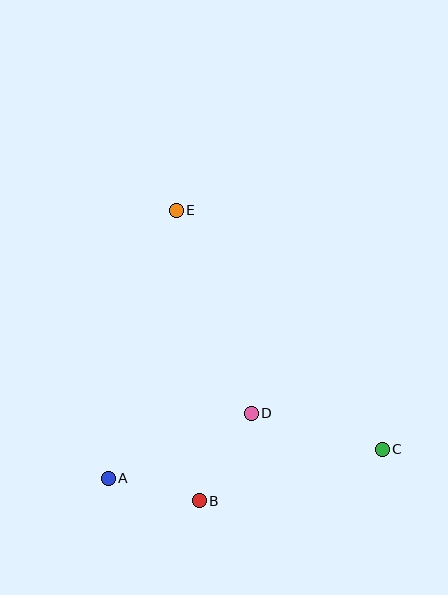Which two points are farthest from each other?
Points C and E are farthest from each other.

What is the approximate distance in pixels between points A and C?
The distance between A and C is approximately 275 pixels.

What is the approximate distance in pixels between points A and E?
The distance between A and E is approximately 276 pixels.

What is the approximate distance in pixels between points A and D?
The distance between A and D is approximately 157 pixels.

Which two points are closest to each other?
Points A and B are closest to each other.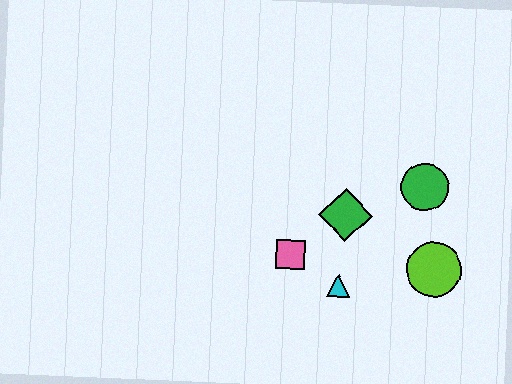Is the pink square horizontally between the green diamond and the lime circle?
No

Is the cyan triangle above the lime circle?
No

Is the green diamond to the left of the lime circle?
Yes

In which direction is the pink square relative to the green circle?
The pink square is to the left of the green circle.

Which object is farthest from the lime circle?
The pink square is farthest from the lime circle.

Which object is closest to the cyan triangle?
The pink square is closest to the cyan triangle.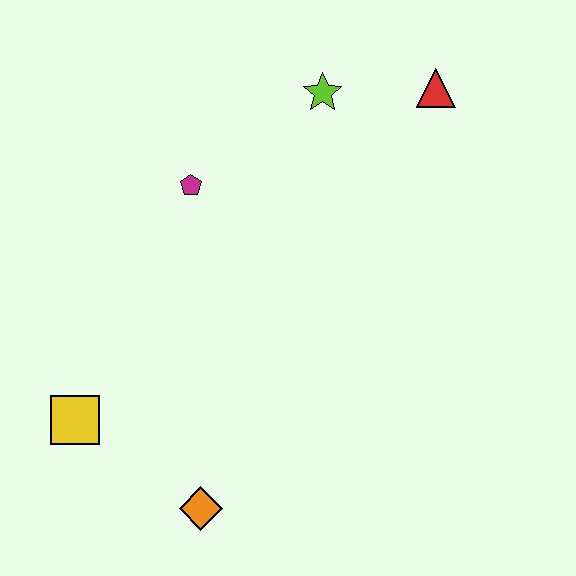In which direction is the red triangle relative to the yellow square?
The red triangle is to the right of the yellow square.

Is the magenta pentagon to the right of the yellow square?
Yes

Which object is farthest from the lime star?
The orange diamond is farthest from the lime star.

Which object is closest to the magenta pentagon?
The lime star is closest to the magenta pentagon.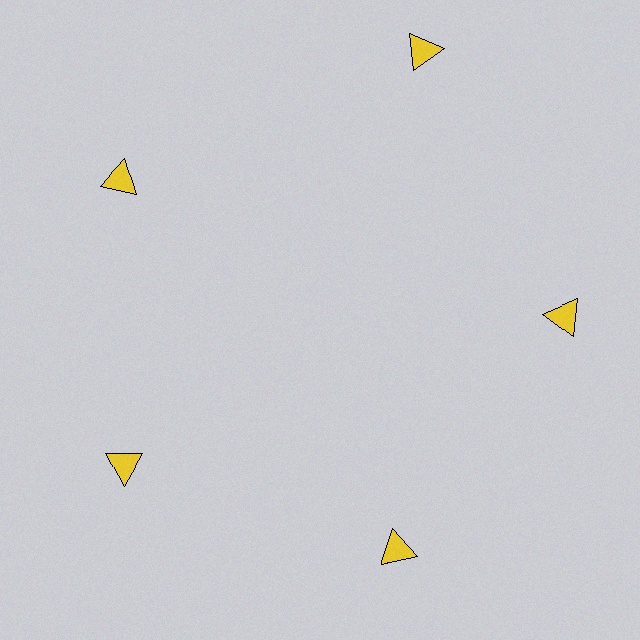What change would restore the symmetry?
The symmetry would be restored by moving it inward, back onto the ring so that all 5 triangles sit at equal angles and equal distance from the center.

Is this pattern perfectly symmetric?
No. The 5 yellow triangles are arranged in a ring, but one element near the 1 o'clock position is pushed outward from the center, breaking the 5-fold rotational symmetry.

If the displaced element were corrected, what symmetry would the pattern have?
It would have 5-fold rotational symmetry — the pattern would map onto itself every 72 degrees.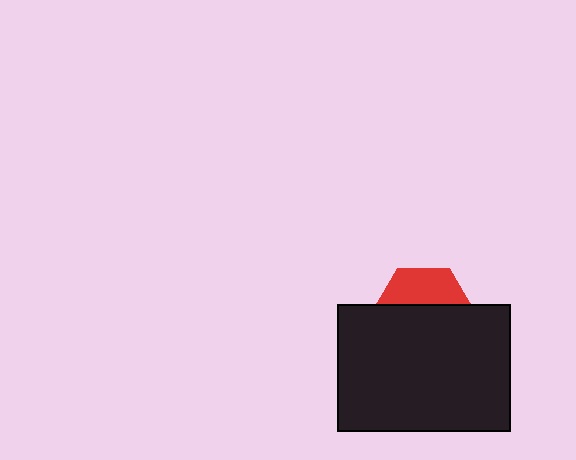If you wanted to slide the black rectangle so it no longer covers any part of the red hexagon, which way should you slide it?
Slide it down — that is the most direct way to separate the two shapes.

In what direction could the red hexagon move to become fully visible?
The red hexagon could move up. That would shift it out from behind the black rectangle entirely.